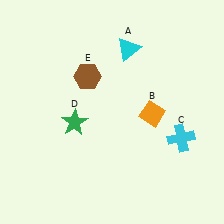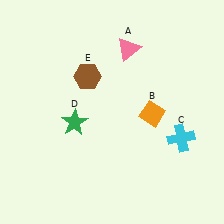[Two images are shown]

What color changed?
The triangle (A) changed from cyan in Image 1 to pink in Image 2.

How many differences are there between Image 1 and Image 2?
There is 1 difference between the two images.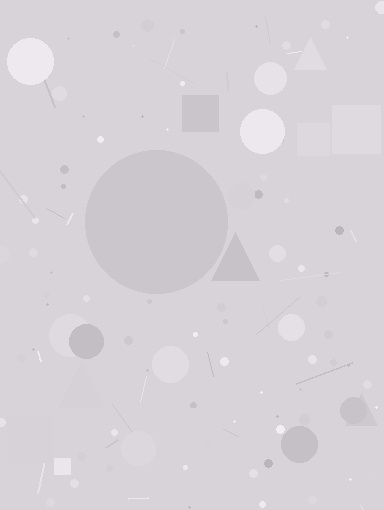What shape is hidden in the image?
A circle is hidden in the image.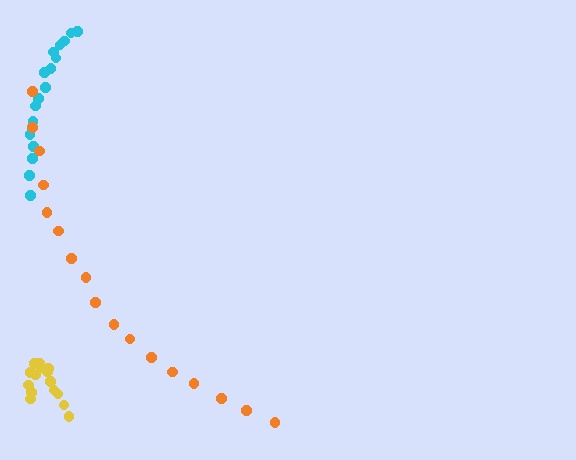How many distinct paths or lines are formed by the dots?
There are 3 distinct paths.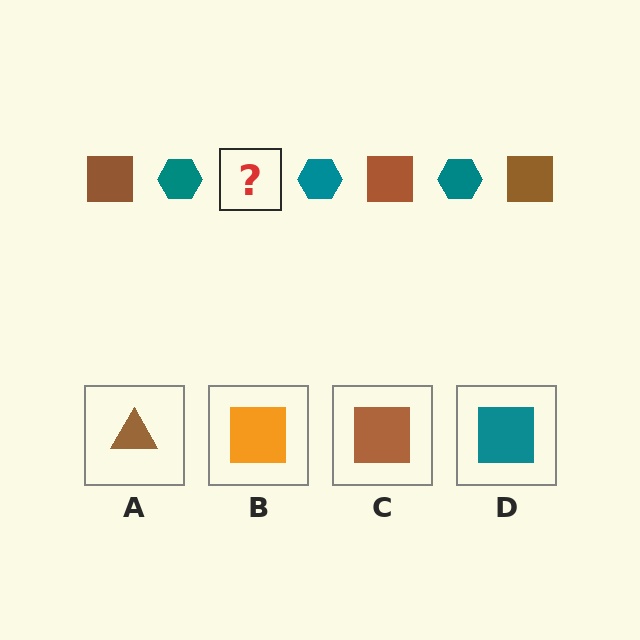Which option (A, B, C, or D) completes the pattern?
C.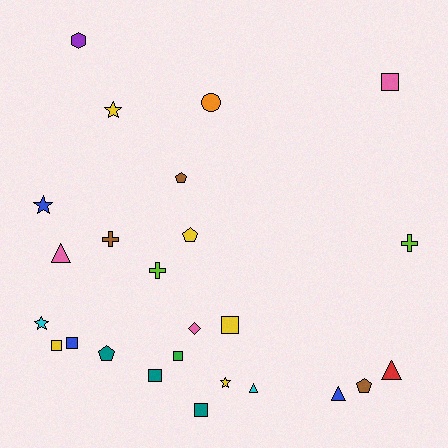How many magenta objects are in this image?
There are no magenta objects.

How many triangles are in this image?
There are 4 triangles.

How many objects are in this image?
There are 25 objects.